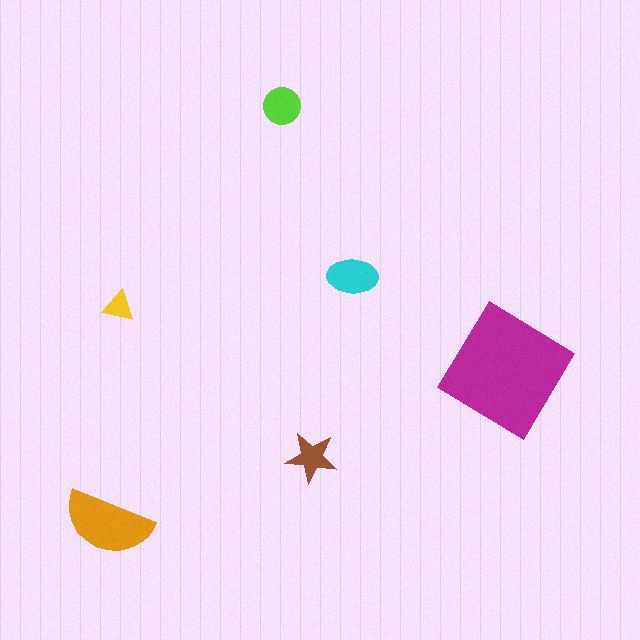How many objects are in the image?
There are 6 objects in the image.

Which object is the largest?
The magenta diamond.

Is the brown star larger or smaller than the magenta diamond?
Smaller.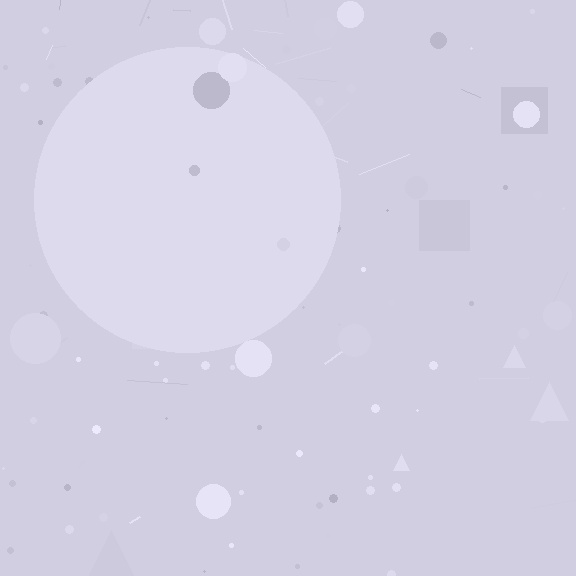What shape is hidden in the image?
A circle is hidden in the image.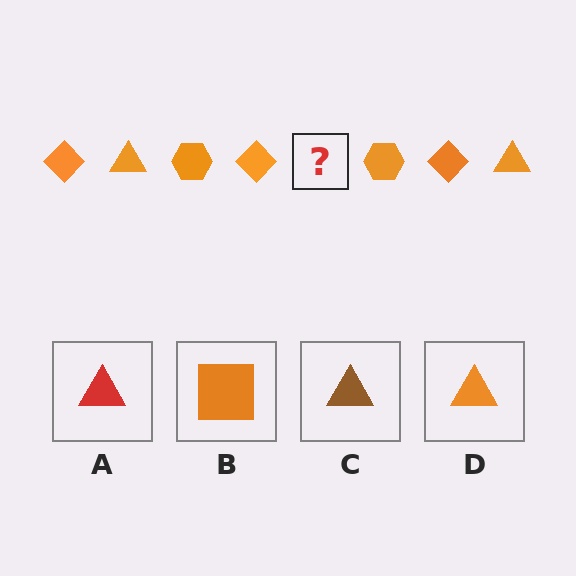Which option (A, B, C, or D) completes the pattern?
D.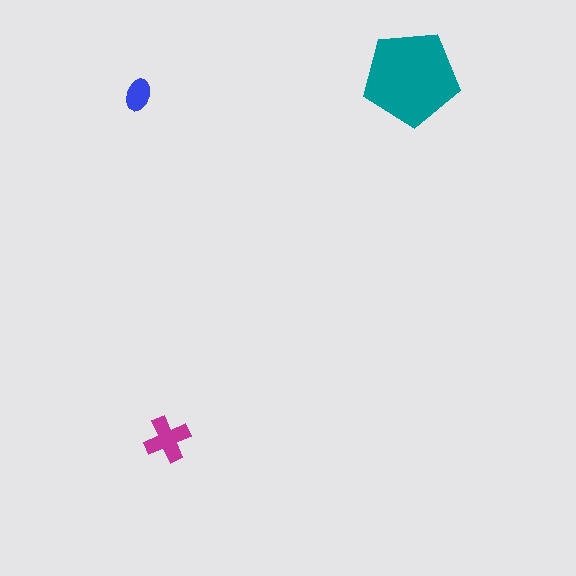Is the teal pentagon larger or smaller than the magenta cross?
Larger.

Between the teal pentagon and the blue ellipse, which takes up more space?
The teal pentagon.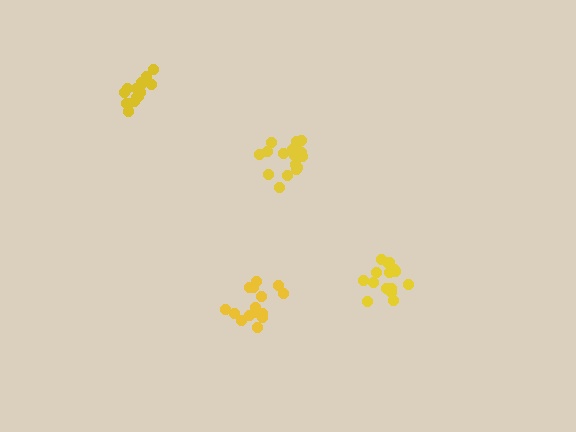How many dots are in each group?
Group 1: 19 dots, Group 2: 16 dots, Group 3: 15 dots, Group 4: 15 dots (65 total).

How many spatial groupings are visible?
There are 4 spatial groupings.